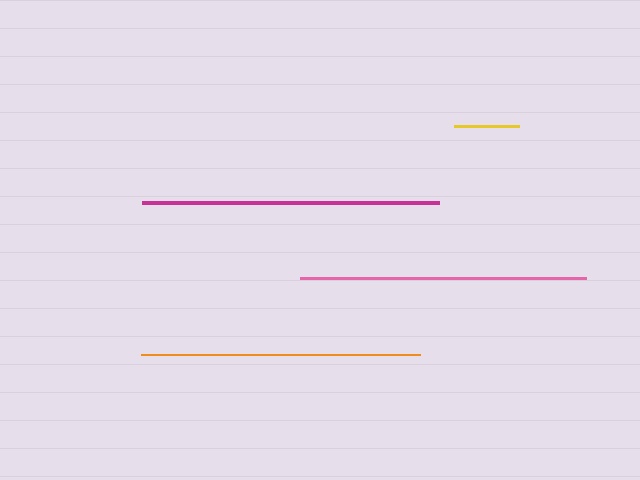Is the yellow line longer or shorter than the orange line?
The orange line is longer than the yellow line.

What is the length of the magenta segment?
The magenta segment is approximately 297 pixels long.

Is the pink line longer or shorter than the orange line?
The pink line is longer than the orange line.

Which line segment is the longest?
The magenta line is the longest at approximately 297 pixels.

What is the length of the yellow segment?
The yellow segment is approximately 65 pixels long.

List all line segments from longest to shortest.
From longest to shortest: magenta, pink, orange, yellow.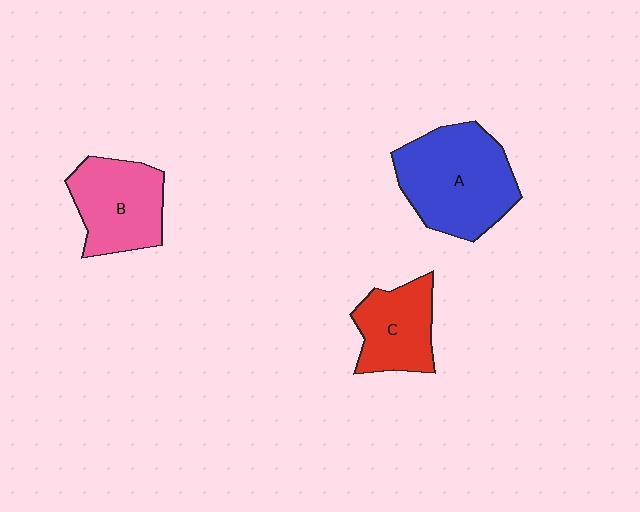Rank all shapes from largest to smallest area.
From largest to smallest: A (blue), B (pink), C (red).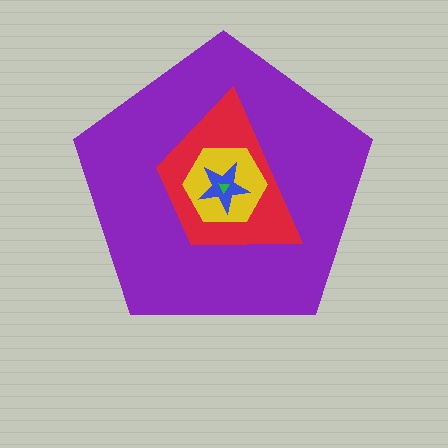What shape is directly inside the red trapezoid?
The yellow hexagon.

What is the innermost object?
The green triangle.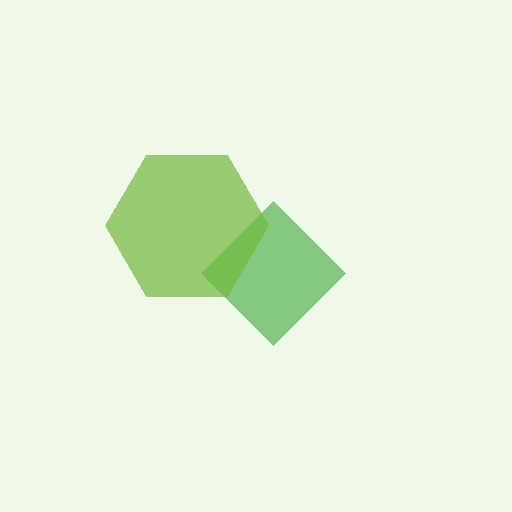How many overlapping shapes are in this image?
There are 2 overlapping shapes in the image.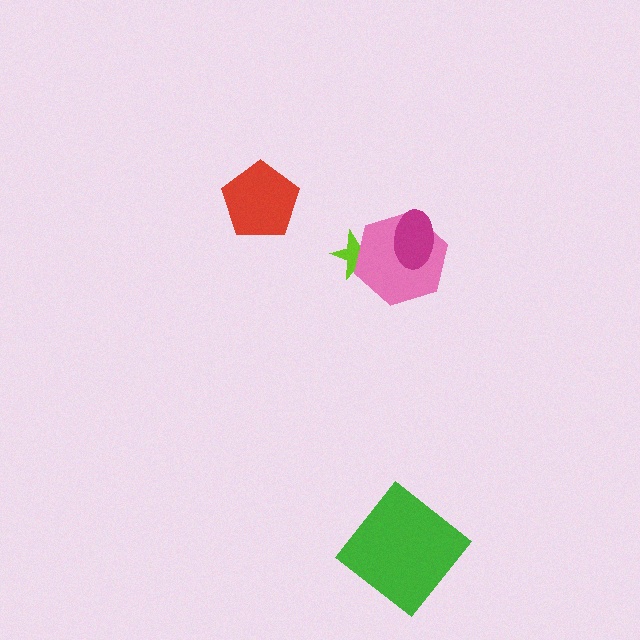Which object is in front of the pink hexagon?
The magenta ellipse is in front of the pink hexagon.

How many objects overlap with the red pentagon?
0 objects overlap with the red pentagon.